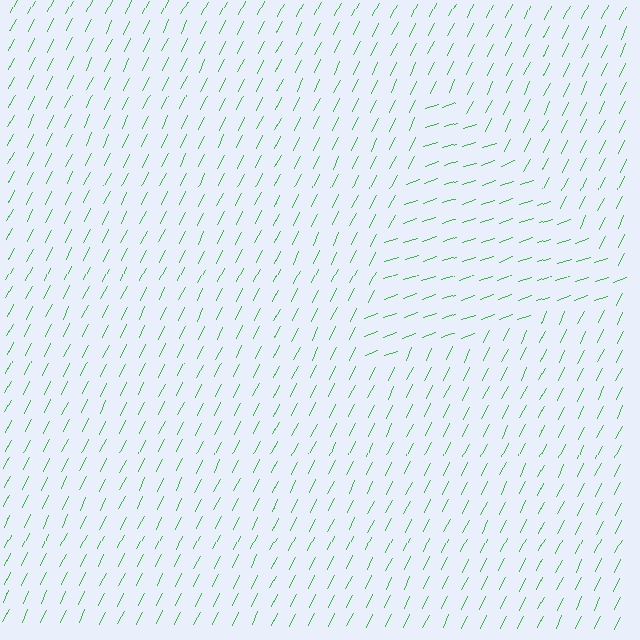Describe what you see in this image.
The image is filled with small green line segments. A triangle region in the image has lines oriented differently from the surrounding lines, creating a visible texture boundary.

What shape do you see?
I see a triangle.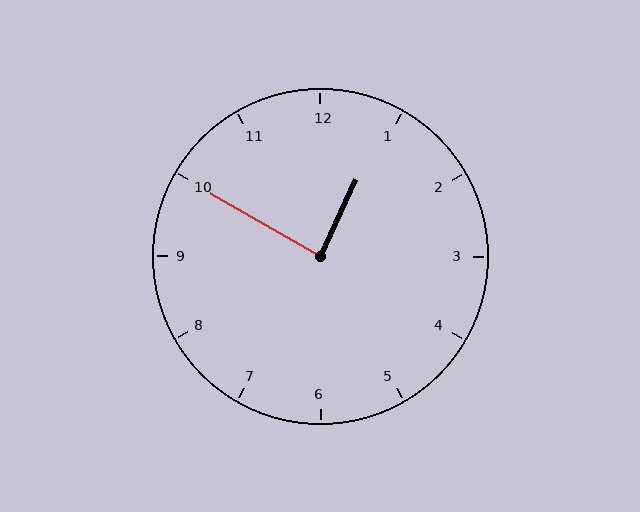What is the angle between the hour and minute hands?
Approximately 85 degrees.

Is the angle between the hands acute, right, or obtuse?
It is right.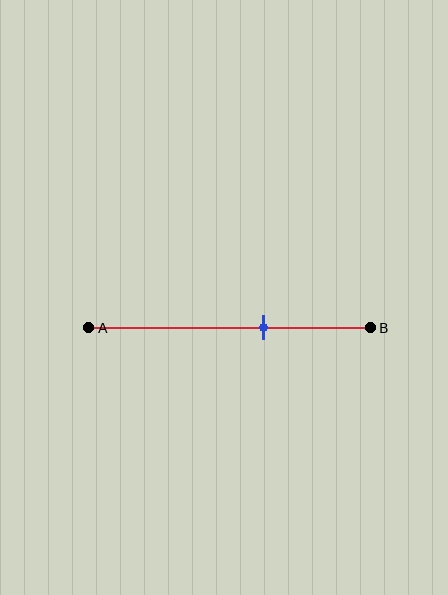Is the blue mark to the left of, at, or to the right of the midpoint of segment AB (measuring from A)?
The blue mark is to the right of the midpoint of segment AB.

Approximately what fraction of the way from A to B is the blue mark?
The blue mark is approximately 60% of the way from A to B.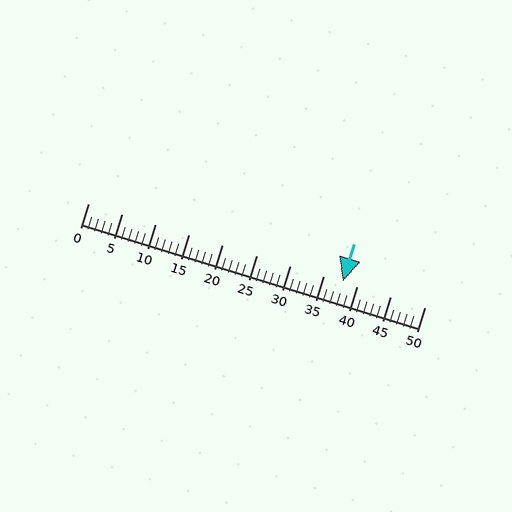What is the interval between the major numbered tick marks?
The major tick marks are spaced 5 units apart.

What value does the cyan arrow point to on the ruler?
The cyan arrow points to approximately 38.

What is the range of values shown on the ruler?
The ruler shows values from 0 to 50.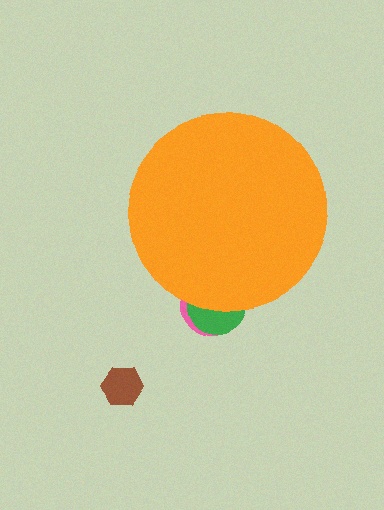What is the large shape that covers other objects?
An orange circle.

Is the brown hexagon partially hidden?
No, the brown hexagon is fully visible.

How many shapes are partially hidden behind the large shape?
2 shapes are partially hidden.